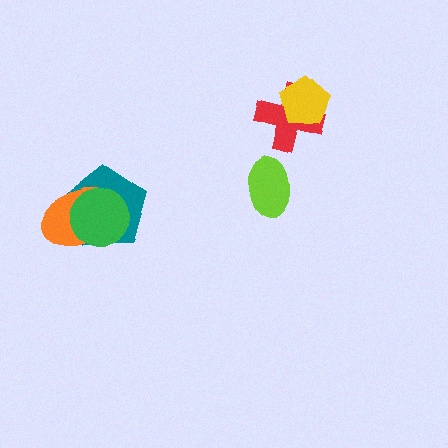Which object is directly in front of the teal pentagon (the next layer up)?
The orange ellipse is directly in front of the teal pentagon.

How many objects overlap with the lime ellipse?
0 objects overlap with the lime ellipse.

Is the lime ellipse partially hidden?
No, no other shape covers it.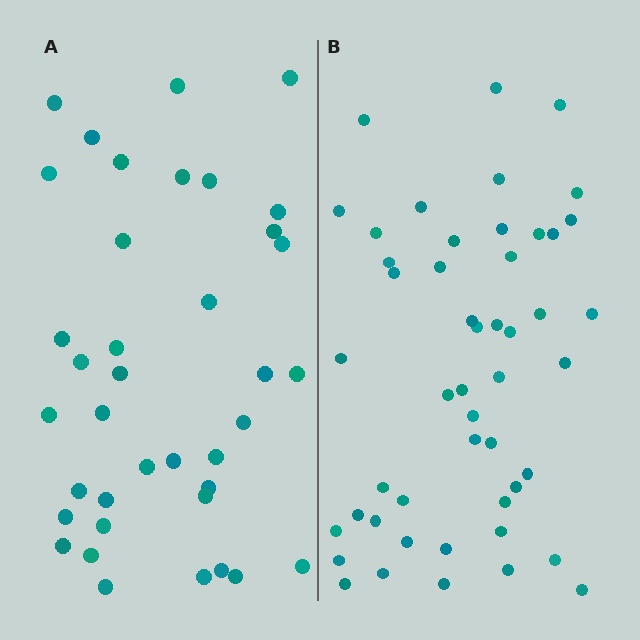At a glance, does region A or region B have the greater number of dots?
Region B (the right region) has more dots.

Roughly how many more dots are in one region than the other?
Region B has roughly 12 or so more dots than region A.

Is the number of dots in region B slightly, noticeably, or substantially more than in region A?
Region B has noticeably more, but not dramatically so. The ratio is roughly 1.3 to 1.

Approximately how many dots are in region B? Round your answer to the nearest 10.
About 50 dots. (The exact count is 49, which rounds to 50.)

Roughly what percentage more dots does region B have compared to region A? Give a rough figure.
About 30% more.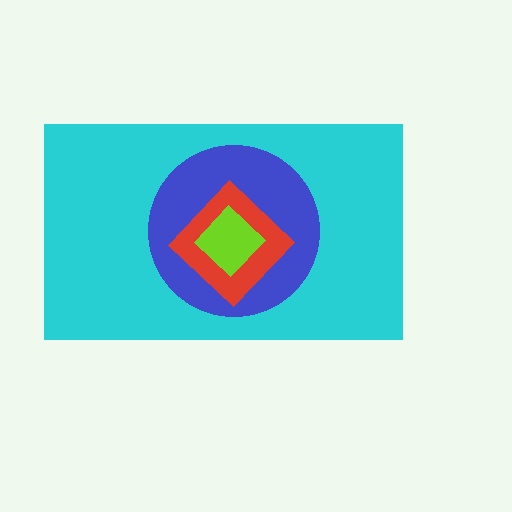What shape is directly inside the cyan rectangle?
The blue circle.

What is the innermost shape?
The lime diamond.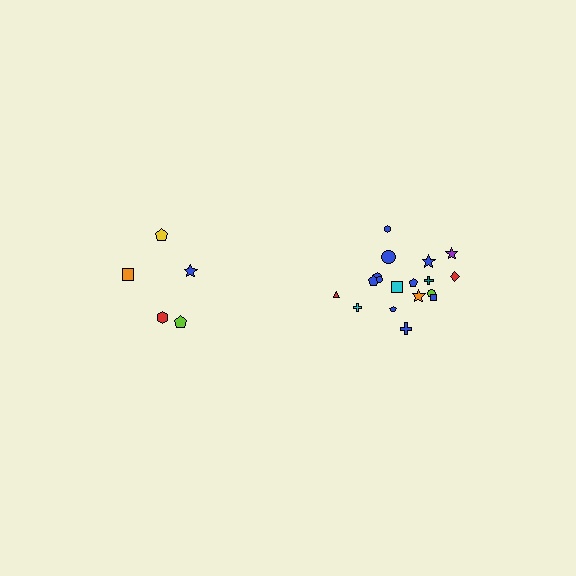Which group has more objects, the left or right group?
The right group.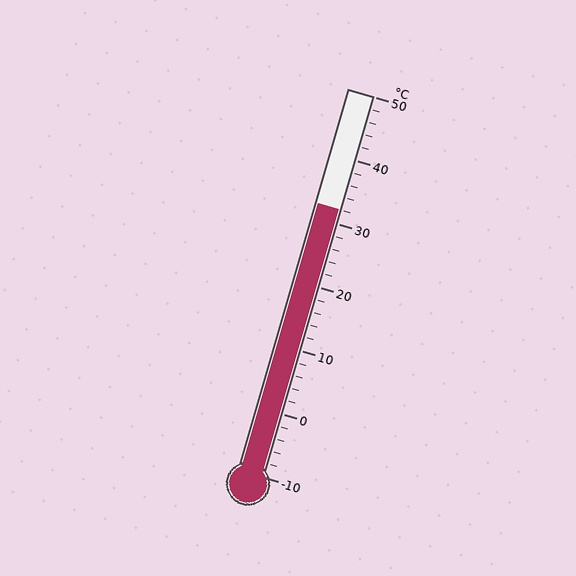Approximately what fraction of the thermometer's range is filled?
The thermometer is filled to approximately 70% of its range.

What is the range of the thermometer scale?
The thermometer scale ranges from -10°C to 50°C.